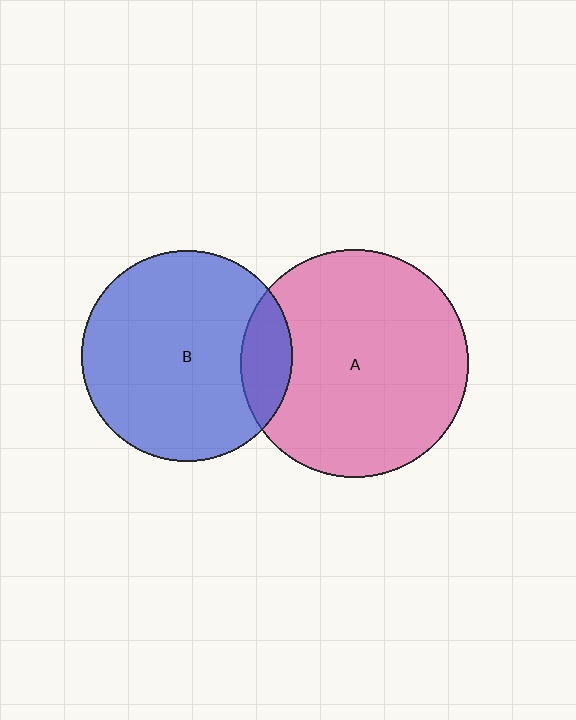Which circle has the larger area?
Circle A (pink).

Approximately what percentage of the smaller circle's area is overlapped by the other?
Approximately 15%.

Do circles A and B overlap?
Yes.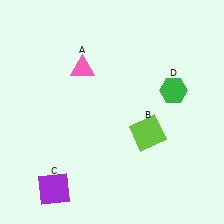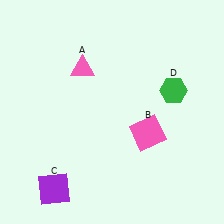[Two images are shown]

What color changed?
The square (B) changed from lime in Image 1 to pink in Image 2.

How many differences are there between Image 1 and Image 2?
There is 1 difference between the two images.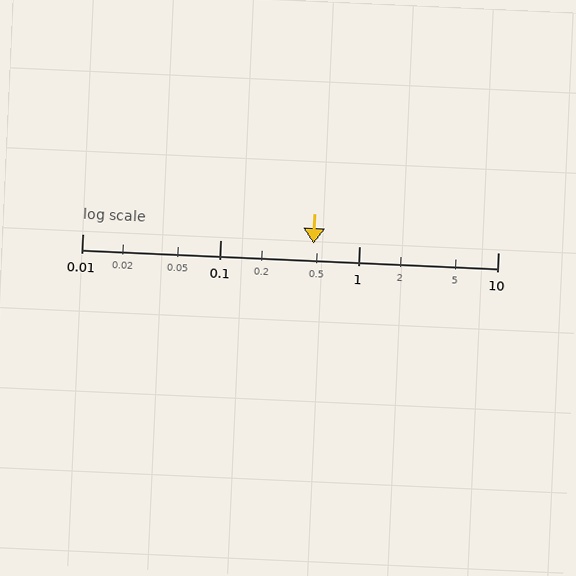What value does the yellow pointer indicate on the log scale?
The pointer indicates approximately 0.47.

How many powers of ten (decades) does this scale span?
The scale spans 3 decades, from 0.01 to 10.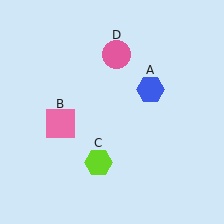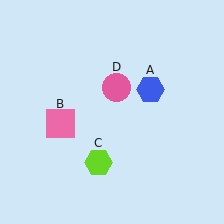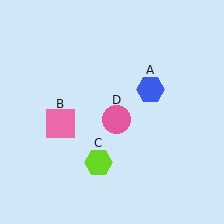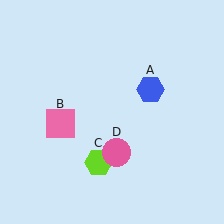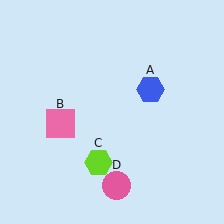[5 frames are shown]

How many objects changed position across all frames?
1 object changed position: pink circle (object D).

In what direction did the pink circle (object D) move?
The pink circle (object D) moved down.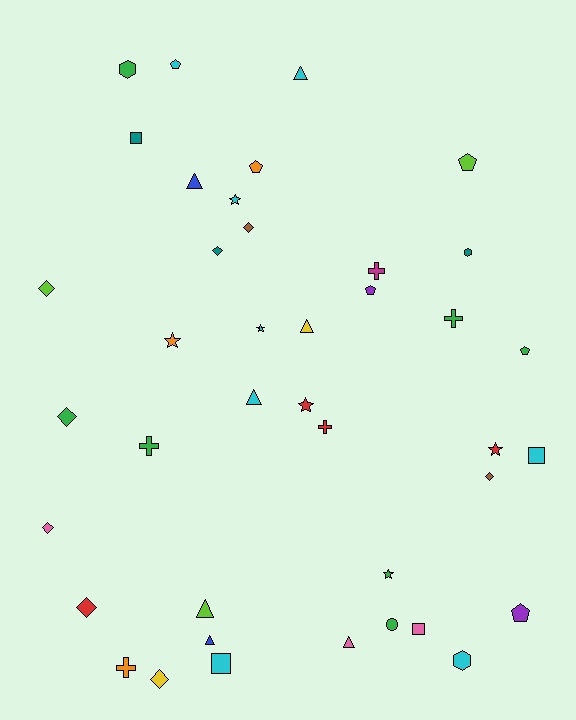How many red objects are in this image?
There are 4 red objects.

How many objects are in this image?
There are 40 objects.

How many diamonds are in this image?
There are 8 diamonds.